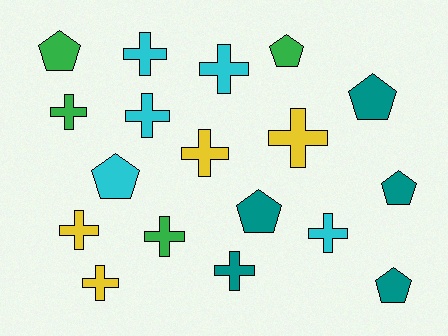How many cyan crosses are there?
There are 4 cyan crosses.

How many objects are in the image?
There are 18 objects.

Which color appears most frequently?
Cyan, with 5 objects.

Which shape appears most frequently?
Cross, with 11 objects.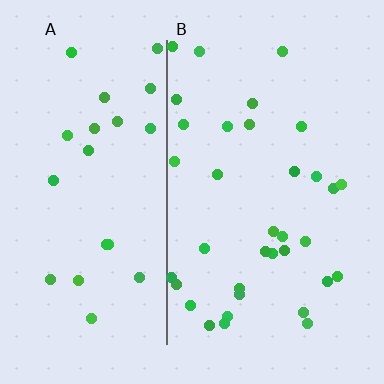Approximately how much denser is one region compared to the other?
Approximately 1.5× — region B over region A.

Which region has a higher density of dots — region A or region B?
B (the right).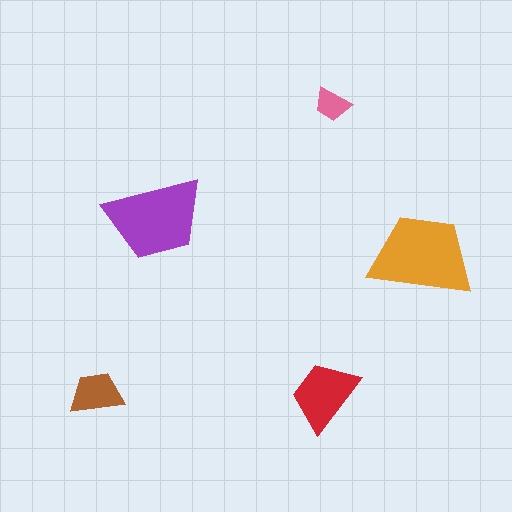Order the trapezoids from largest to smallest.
the orange one, the purple one, the red one, the brown one, the pink one.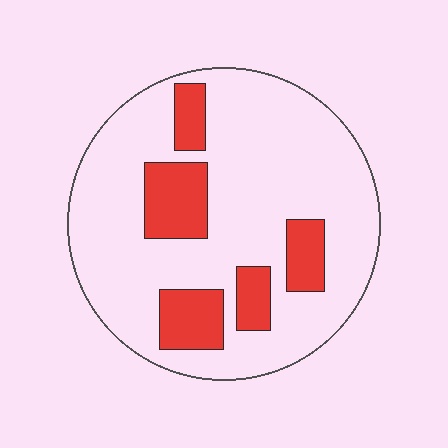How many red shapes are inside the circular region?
5.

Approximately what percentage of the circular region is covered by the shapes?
Approximately 20%.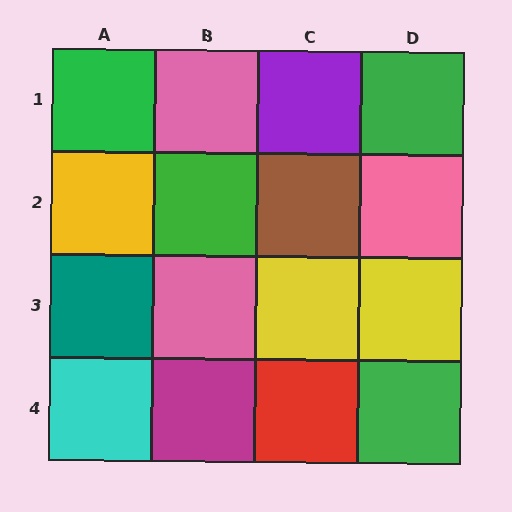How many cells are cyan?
1 cell is cyan.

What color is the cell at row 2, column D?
Pink.